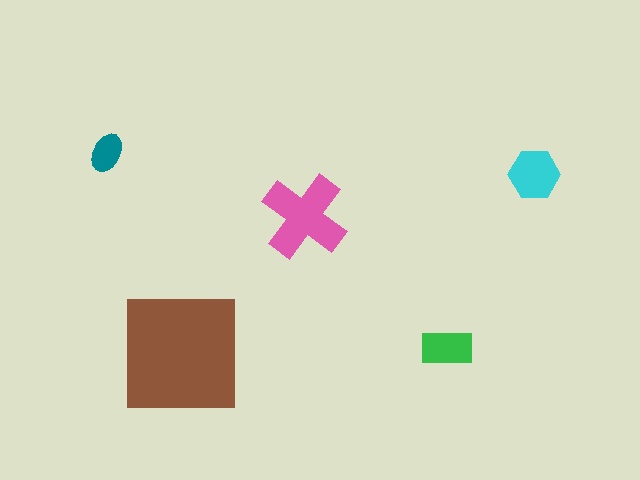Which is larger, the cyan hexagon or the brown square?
The brown square.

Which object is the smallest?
The teal ellipse.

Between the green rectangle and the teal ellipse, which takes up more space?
The green rectangle.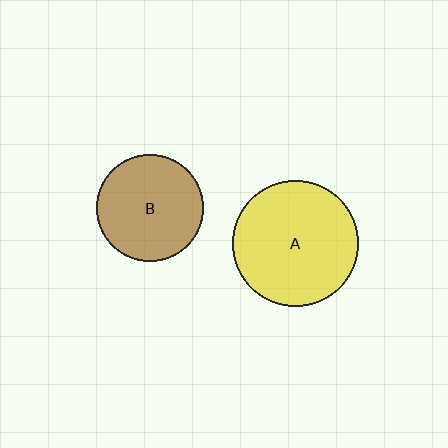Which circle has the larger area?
Circle A (yellow).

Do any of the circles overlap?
No, none of the circles overlap.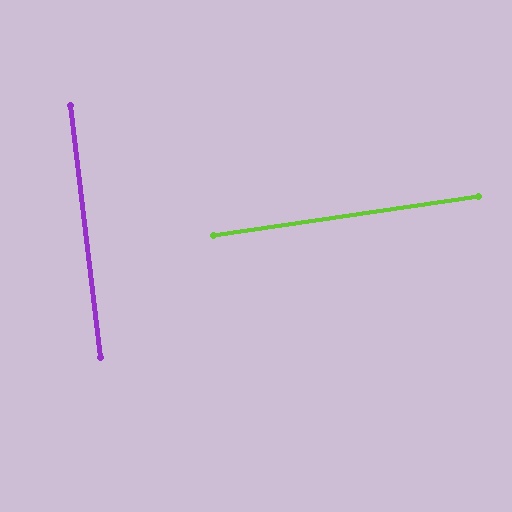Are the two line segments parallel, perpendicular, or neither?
Perpendicular — they meet at approximately 88°.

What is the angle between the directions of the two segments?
Approximately 88 degrees.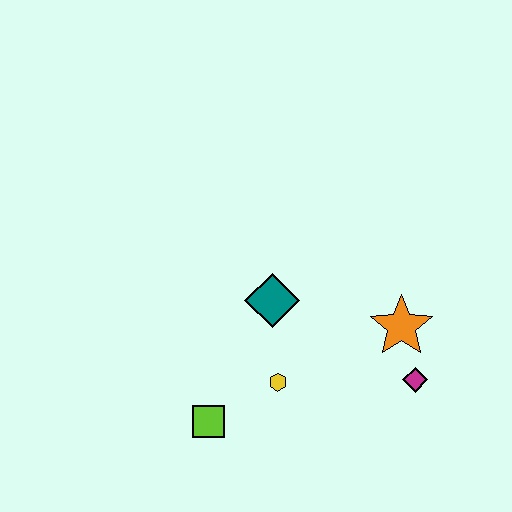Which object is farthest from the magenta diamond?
The lime square is farthest from the magenta diamond.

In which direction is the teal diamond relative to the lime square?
The teal diamond is above the lime square.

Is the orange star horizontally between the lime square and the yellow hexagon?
No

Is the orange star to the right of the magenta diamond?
No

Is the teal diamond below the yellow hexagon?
No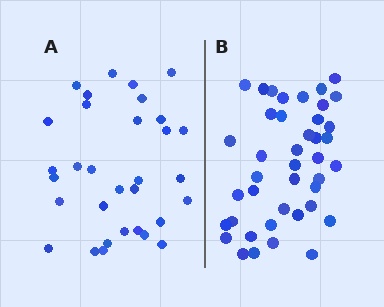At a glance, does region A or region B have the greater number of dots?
Region B (the right region) has more dots.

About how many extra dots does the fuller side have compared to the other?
Region B has roughly 8 or so more dots than region A.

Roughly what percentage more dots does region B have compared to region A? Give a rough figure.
About 30% more.